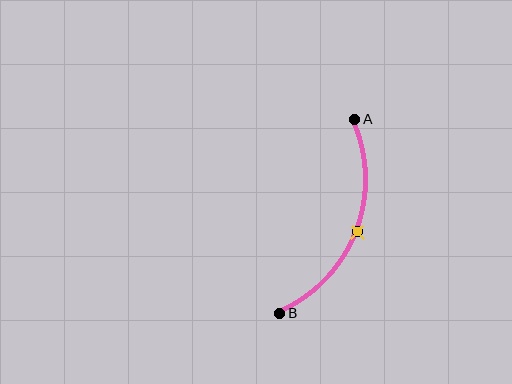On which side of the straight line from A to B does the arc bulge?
The arc bulges to the right of the straight line connecting A and B.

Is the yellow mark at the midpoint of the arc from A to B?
Yes. The yellow mark lies on the arc at equal arc-length from both A and B — it is the arc midpoint.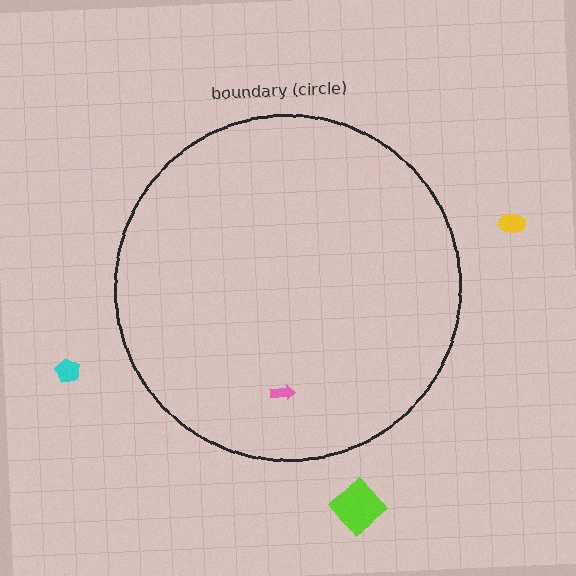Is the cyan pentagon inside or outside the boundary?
Outside.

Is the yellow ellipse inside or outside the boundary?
Outside.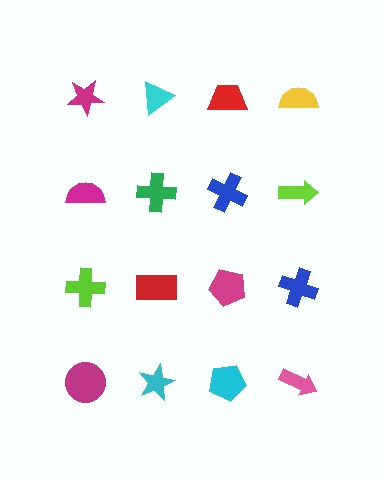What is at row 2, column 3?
A blue cross.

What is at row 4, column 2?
A cyan star.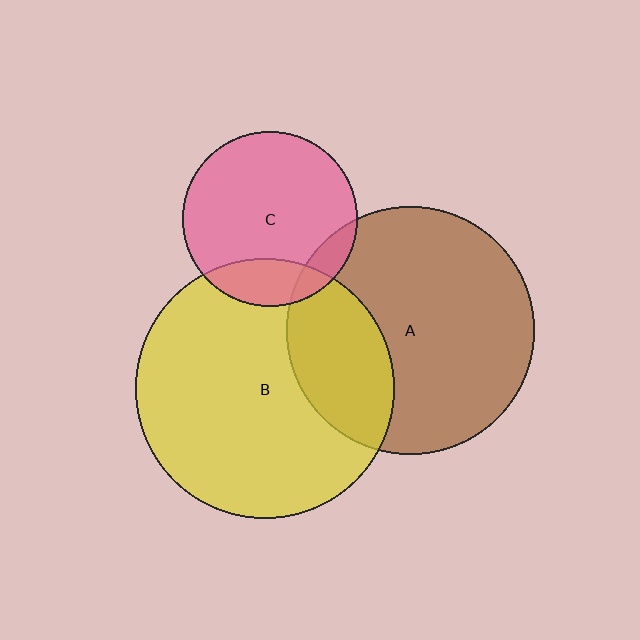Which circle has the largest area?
Circle B (yellow).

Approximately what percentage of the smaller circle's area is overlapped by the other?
Approximately 30%.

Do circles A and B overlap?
Yes.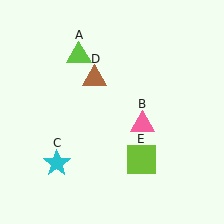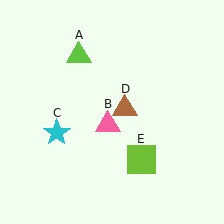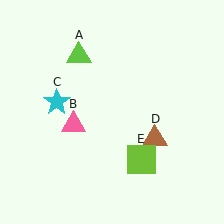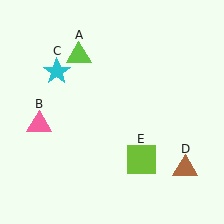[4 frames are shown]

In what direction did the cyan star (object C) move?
The cyan star (object C) moved up.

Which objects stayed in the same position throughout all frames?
Lime triangle (object A) and lime square (object E) remained stationary.